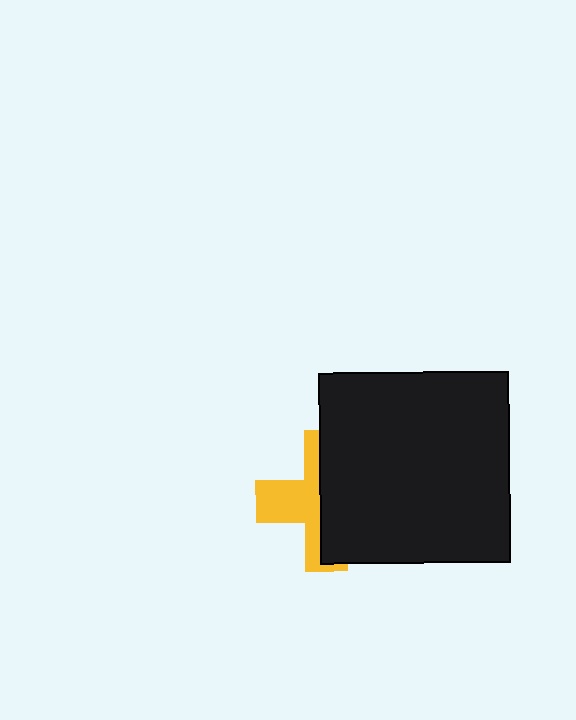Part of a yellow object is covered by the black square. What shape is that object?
It is a cross.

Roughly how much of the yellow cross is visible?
A small part of it is visible (roughly 42%).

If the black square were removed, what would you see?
You would see the complete yellow cross.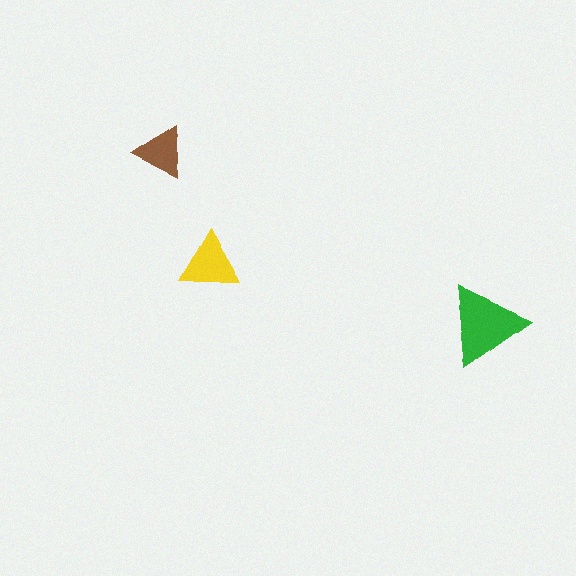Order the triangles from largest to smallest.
the green one, the yellow one, the brown one.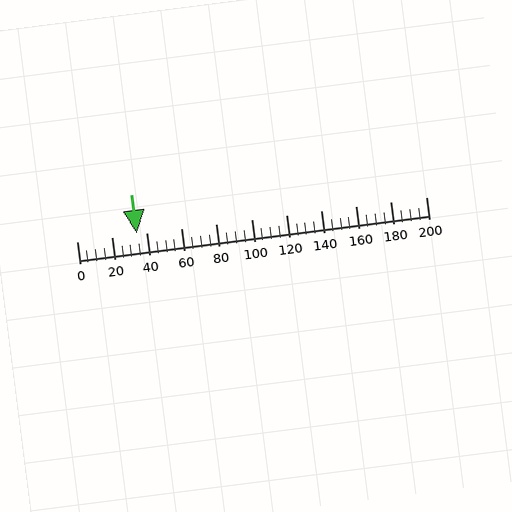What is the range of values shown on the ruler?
The ruler shows values from 0 to 200.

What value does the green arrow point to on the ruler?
The green arrow points to approximately 35.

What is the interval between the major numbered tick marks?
The major tick marks are spaced 20 units apart.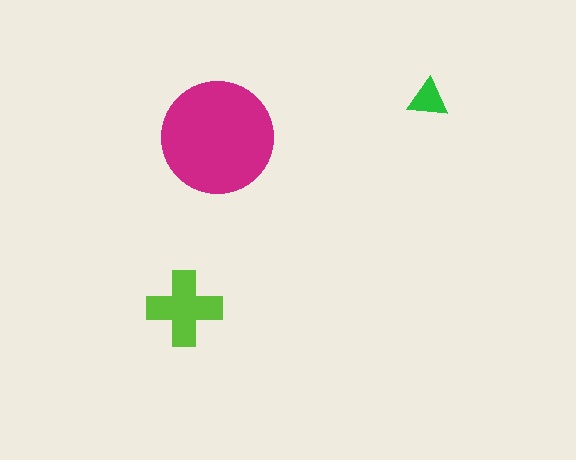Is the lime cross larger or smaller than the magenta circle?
Smaller.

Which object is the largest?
The magenta circle.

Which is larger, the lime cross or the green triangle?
The lime cross.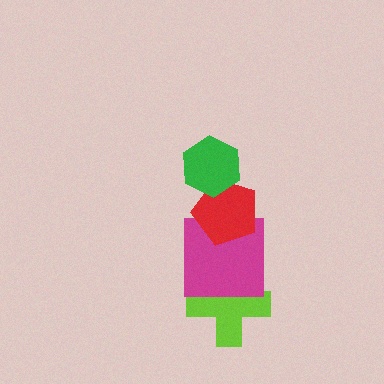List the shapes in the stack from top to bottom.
From top to bottom: the green hexagon, the red pentagon, the magenta square, the lime cross.